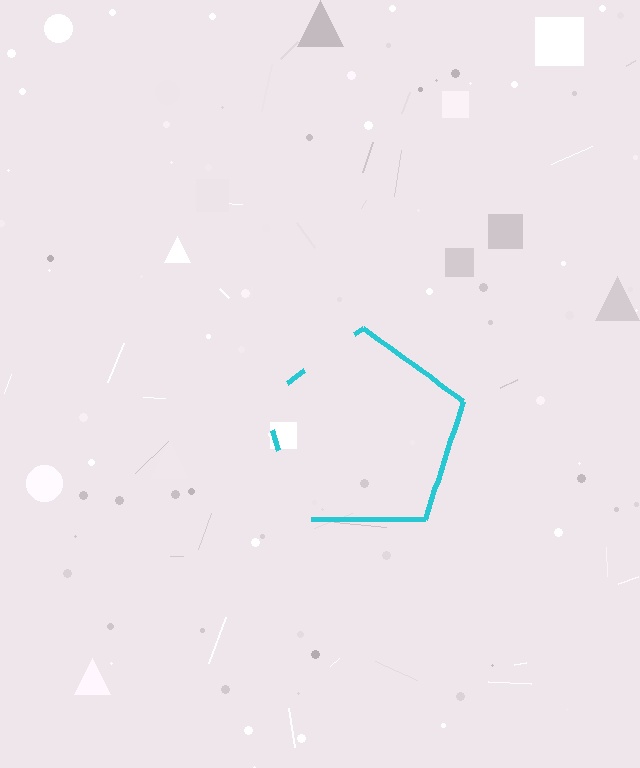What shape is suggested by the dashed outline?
The dashed outline suggests a pentagon.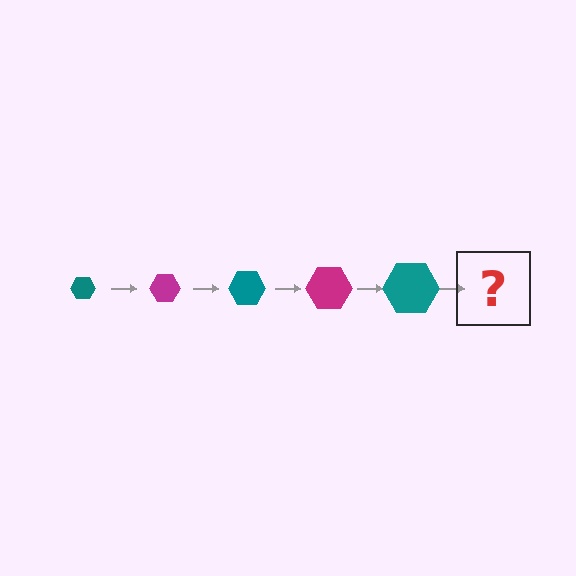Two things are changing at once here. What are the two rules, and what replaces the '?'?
The two rules are that the hexagon grows larger each step and the color cycles through teal and magenta. The '?' should be a magenta hexagon, larger than the previous one.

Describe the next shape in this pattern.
It should be a magenta hexagon, larger than the previous one.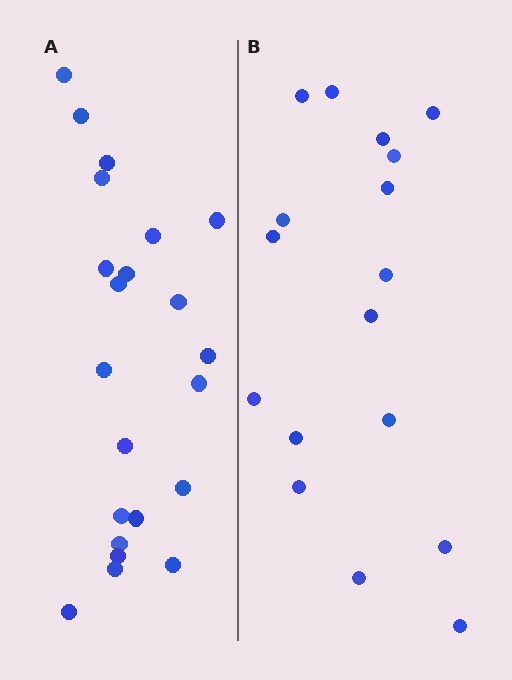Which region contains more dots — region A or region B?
Region A (the left region) has more dots.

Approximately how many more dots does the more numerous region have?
Region A has about 5 more dots than region B.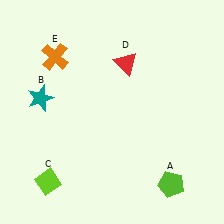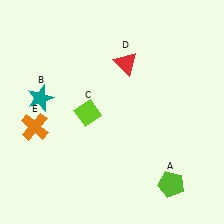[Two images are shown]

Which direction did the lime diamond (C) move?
The lime diamond (C) moved up.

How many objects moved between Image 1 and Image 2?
2 objects moved between the two images.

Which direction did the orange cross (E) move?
The orange cross (E) moved down.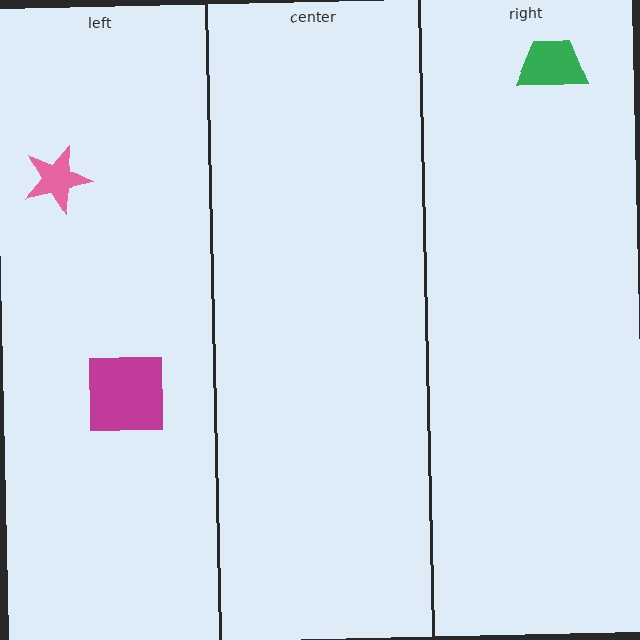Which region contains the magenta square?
The left region.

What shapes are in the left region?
The pink star, the magenta square.